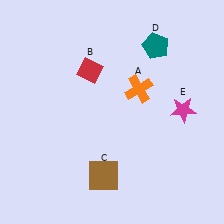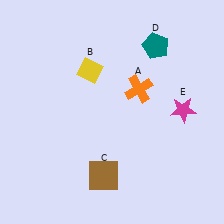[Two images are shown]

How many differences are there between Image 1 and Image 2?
There is 1 difference between the two images.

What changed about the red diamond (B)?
In Image 1, B is red. In Image 2, it changed to yellow.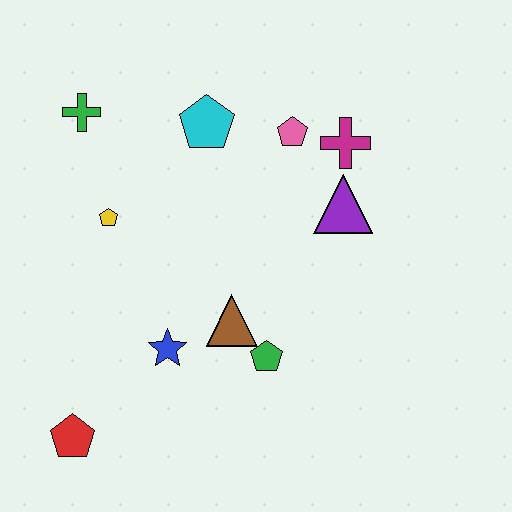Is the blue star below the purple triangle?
Yes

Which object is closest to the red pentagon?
The blue star is closest to the red pentagon.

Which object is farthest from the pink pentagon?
The red pentagon is farthest from the pink pentagon.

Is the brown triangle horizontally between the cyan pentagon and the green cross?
No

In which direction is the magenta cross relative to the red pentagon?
The magenta cross is above the red pentagon.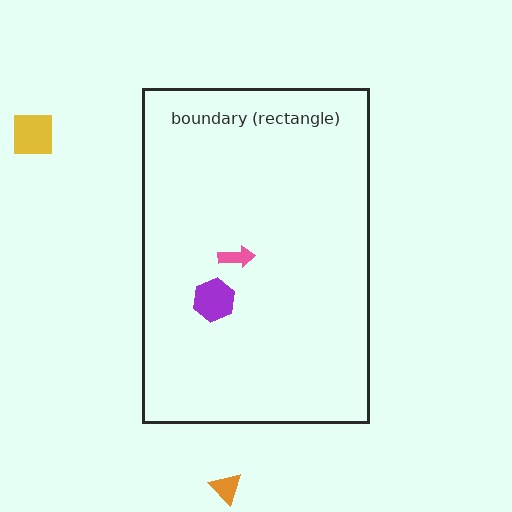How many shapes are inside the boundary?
2 inside, 2 outside.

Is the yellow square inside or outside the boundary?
Outside.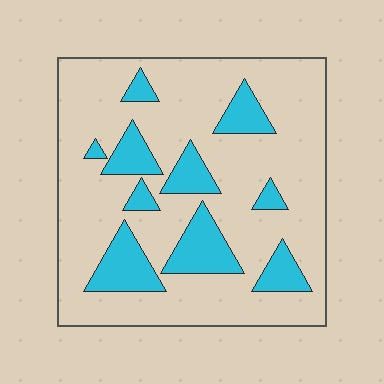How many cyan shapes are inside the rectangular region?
10.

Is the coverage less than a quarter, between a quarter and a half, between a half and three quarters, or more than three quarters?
Less than a quarter.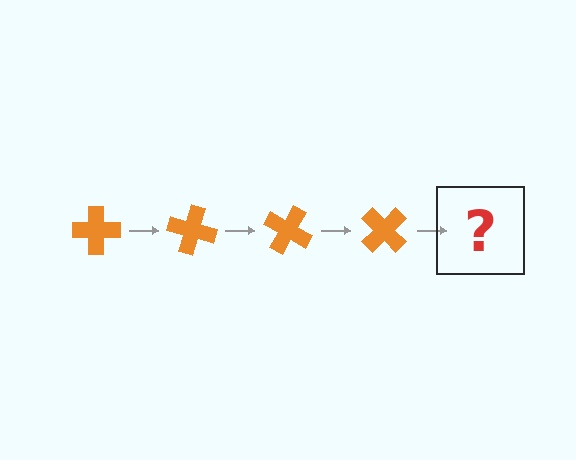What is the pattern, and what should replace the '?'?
The pattern is that the cross rotates 15 degrees each step. The '?' should be an orange cross rotated 60 degrees.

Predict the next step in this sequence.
The next step is an orange cross rotated 60 degrees.